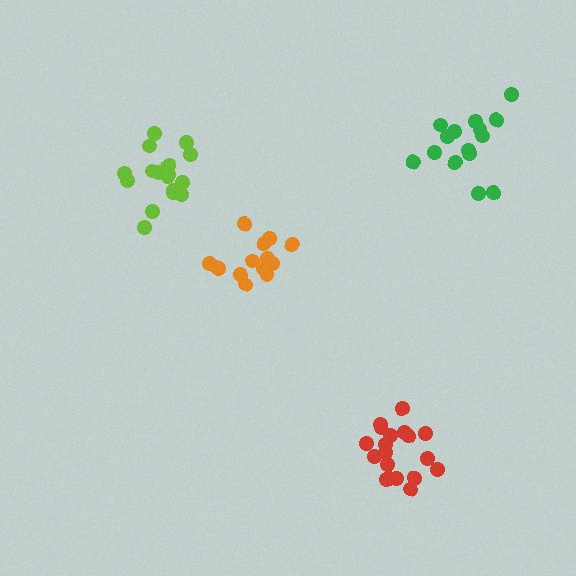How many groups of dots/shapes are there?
There are 4 groups.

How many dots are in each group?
Group 1: 14 dots, Group 2: 17 dots, Group 3: 15 dots, Group 4: 20 dots (66 total).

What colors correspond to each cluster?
The clusters are colored: orange, lime, green, red.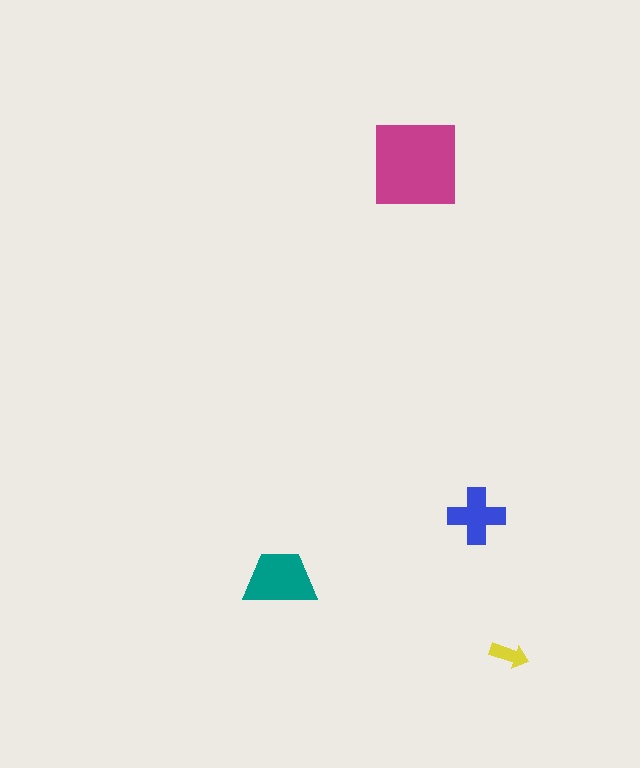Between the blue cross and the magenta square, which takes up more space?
The magenta square.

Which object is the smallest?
The yellow arrow.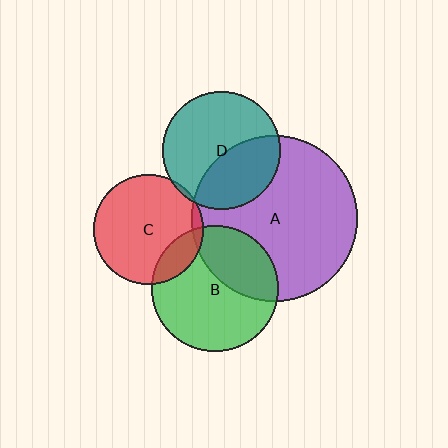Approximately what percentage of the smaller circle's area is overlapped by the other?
Approximately 40%.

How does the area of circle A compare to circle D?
Approximately 2.0 times.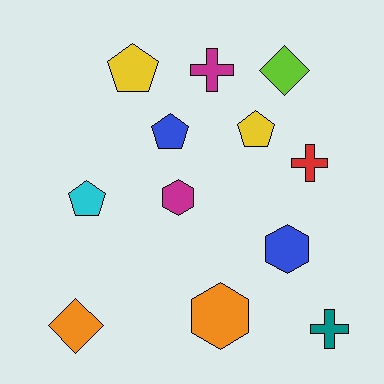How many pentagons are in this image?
There are 4 pentagons.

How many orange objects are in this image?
There are 2 orange objects.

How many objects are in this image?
There are 12 objects.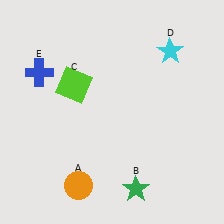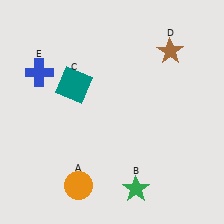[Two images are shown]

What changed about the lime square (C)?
In Image 1, C is lime. In Image 2, it changed to teal.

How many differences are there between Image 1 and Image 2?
There are 2 differences between the two images.